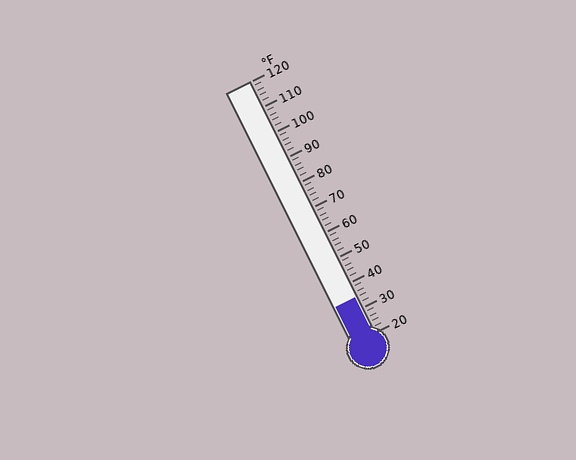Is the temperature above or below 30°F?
The temperature is above 30°F.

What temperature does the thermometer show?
The thermometer shows approximately 34°F.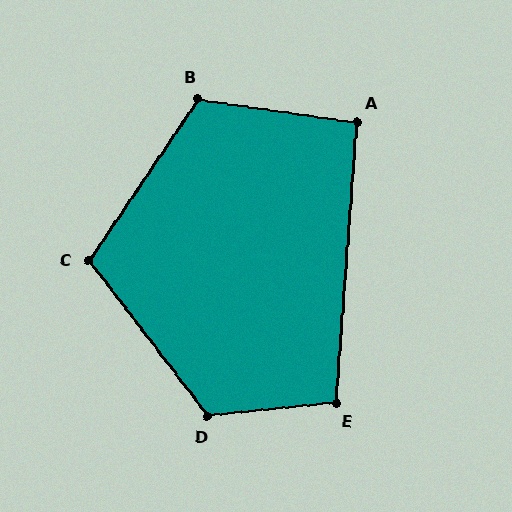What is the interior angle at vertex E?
Approximately 100 degrees (obtuse).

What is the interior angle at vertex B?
Approximately 116 degrees (obtuse).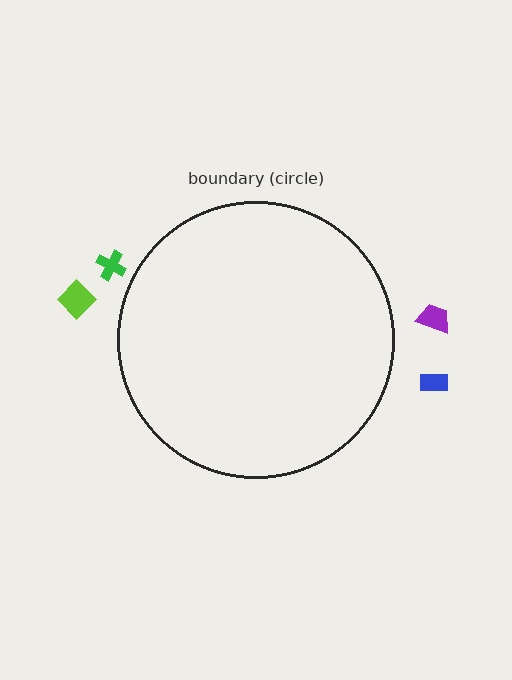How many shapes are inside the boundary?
0 inside, 4 outside.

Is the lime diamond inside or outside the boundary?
Outside.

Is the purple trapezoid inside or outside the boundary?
Outside.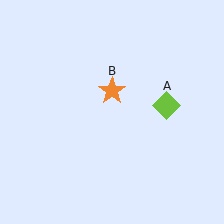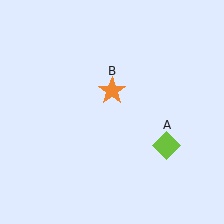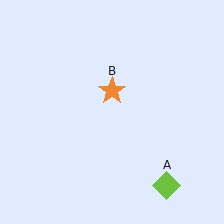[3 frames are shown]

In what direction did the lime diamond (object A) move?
The lime diamond (object A) moved down.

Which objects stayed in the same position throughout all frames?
Orange star (object B) remained stationary.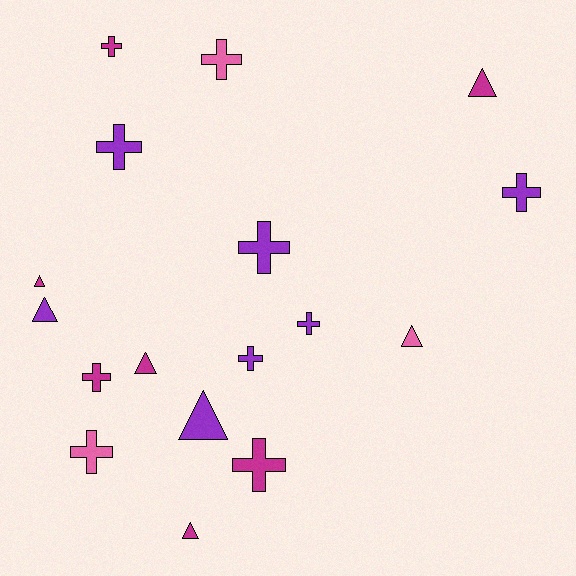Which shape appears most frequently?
Cross, with 10 objects.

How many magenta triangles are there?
There are 4 magenta triangles.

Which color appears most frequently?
Magenta, with 7 objects.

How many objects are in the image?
There are 17 objects.